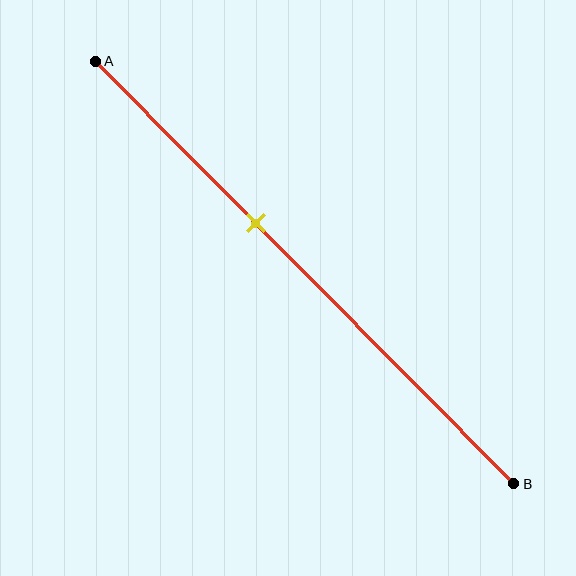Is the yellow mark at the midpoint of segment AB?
No, the mark is at about 40% from A, not at the 50% midpoint.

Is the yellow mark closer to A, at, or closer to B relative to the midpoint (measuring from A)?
The yellow mark is closer to point A than the midpoint of segment AB.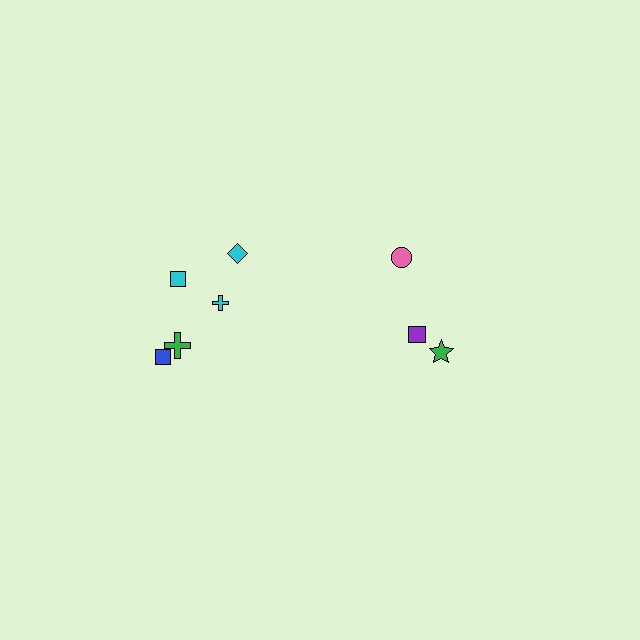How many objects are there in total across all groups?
There are 8 objects.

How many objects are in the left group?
There are 5 objects.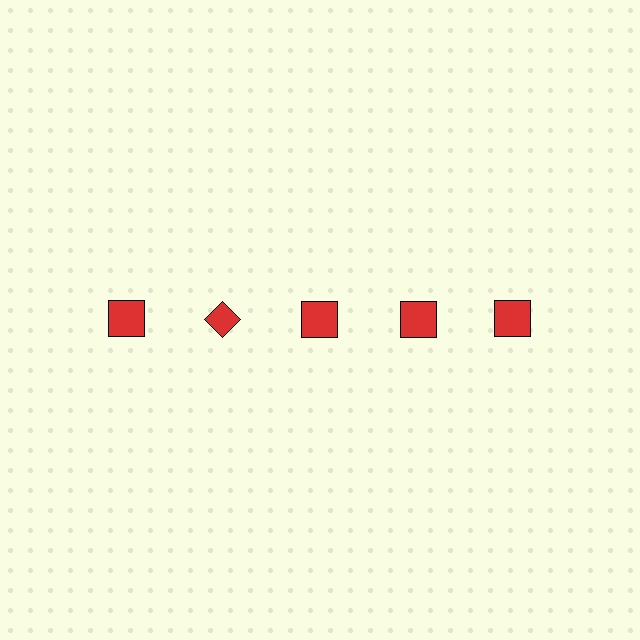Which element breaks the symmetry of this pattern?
The red diamond in the top row, second from left column breaks the symmetry. All other shapes are red squares.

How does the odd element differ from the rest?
It has a different shape: diamond instead of square.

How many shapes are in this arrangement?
There are 5 shapes arranged in a grid pattern.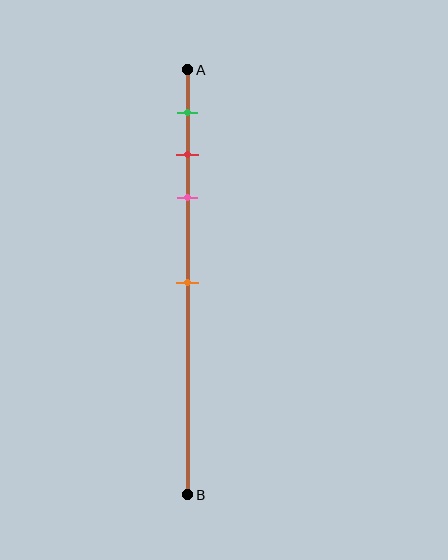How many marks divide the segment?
There are 4 marks dividing the segment.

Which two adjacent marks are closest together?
The red and pink marks are the closest adjacent pair.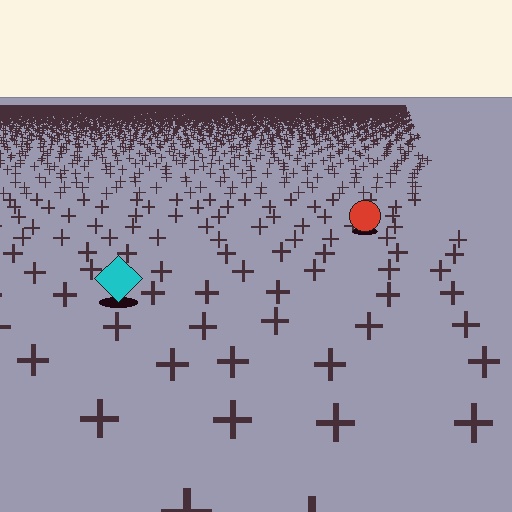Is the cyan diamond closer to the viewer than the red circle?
Yes. The cyan diamond is closer — you can tell from the texture gradient: the ground texture is coarser near it.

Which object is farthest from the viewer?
The red circle is farthest from the viewer. It appears smaller and the ground texture around it is denser.